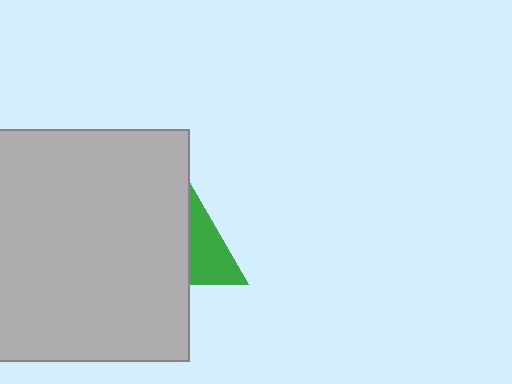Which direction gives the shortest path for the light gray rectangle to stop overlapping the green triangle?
Moving left gives the shortest separation.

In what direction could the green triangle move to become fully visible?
The green triangle could move right. That would shift it out from behind the light gray rectangle entirely.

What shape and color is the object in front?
The object in front is a light gray rectangle.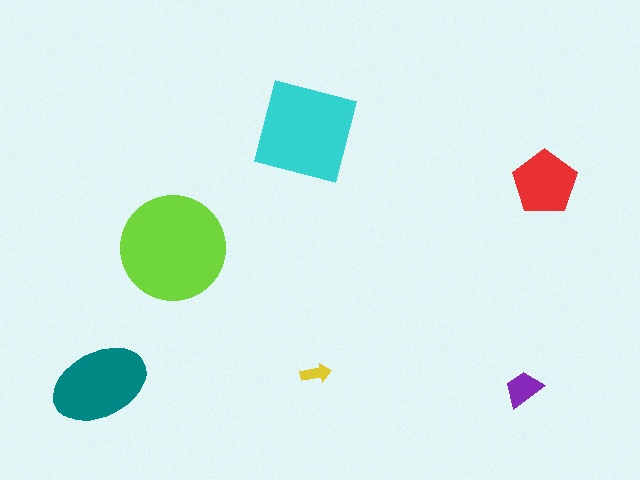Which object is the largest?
The lime circle.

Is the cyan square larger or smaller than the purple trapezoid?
Larger.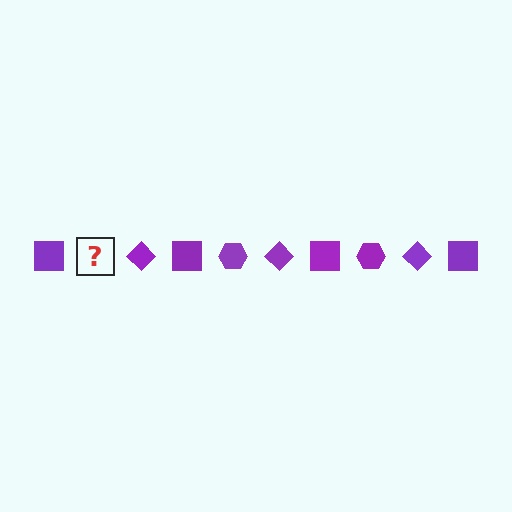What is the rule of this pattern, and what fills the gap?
The rule is that the pattern cycles through square, hexagon, diamond shapes in purple. The gap should be filled with a purple hexagon.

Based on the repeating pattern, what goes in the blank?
The blank should be a purple hexagon.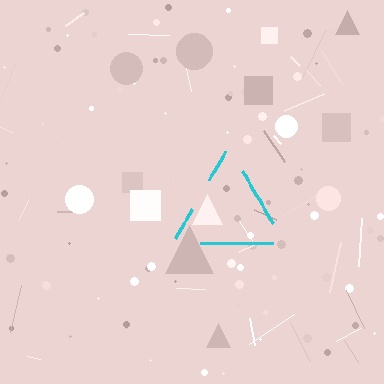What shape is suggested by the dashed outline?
The dashed outline suggests a triangle.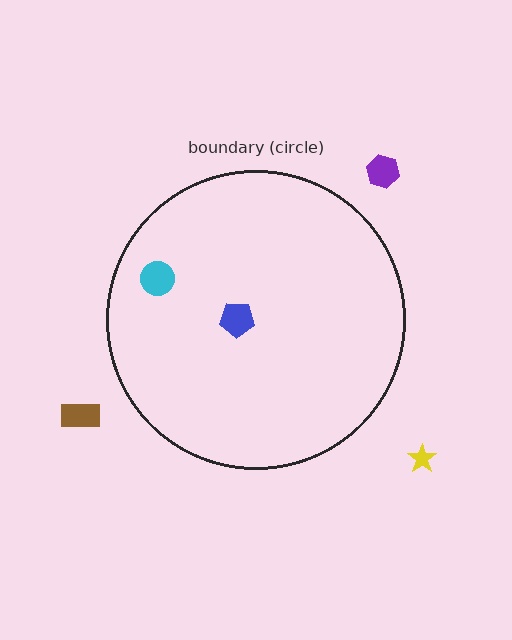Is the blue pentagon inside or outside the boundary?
Inside.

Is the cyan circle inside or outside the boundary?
Inside.